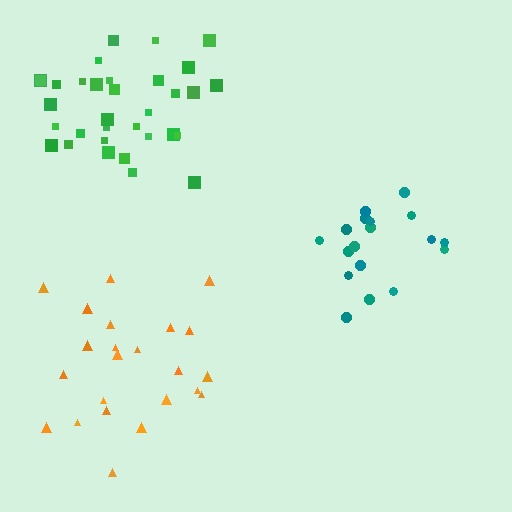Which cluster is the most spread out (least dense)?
Orange.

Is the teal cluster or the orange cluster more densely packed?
Teal.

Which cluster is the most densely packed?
Teal.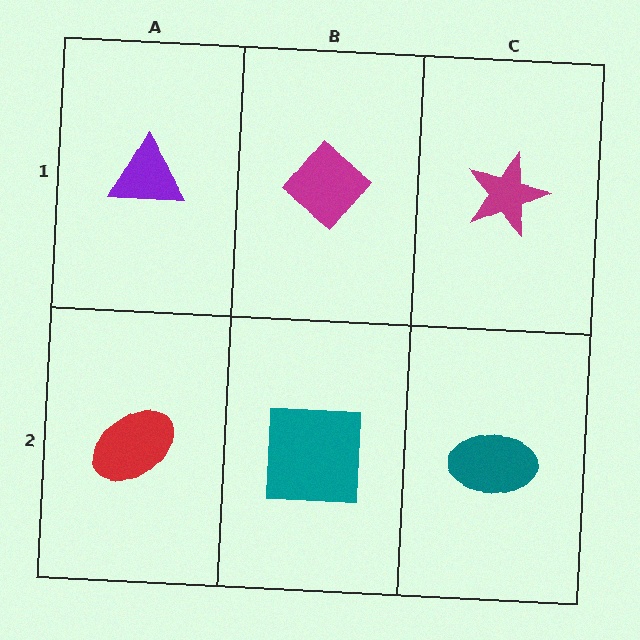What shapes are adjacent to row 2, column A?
A purple triangle (row 1, column A), a teal square (row 2, column B).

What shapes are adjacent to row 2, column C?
A magenta star (row 1, column C), a teal square (row 2, column B).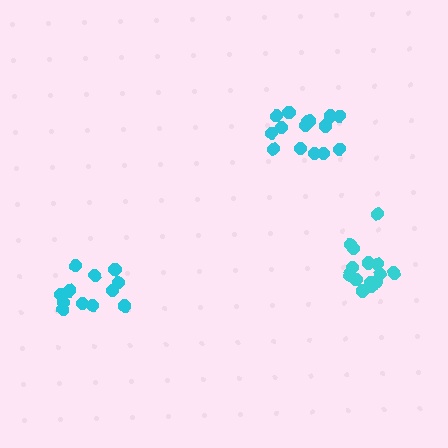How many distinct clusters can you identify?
There are 3 distinct clusters.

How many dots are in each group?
Group 1: 14 dots, Group 2: 15 dots, Group 3: 12 dots (41 total).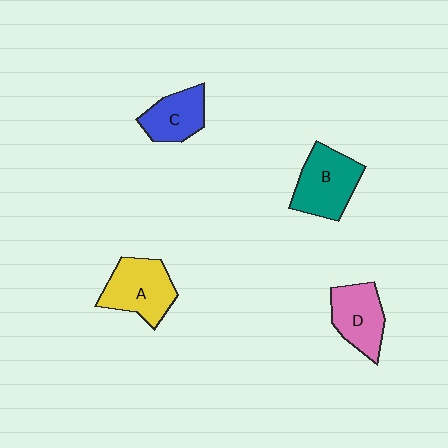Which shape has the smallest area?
Shape C (blue).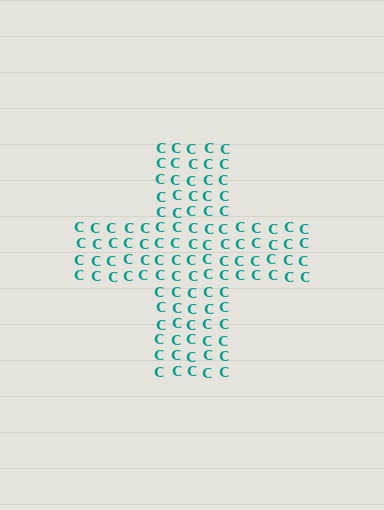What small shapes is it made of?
It is made of small letter C's.